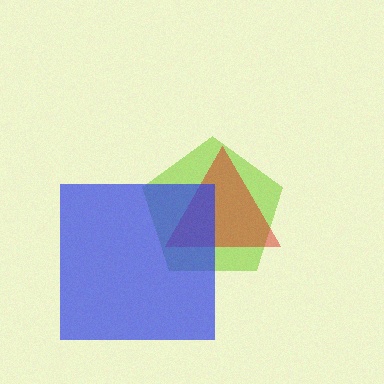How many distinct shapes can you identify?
There are 3 distinct shapes: a lime pentagon, a red triangle, a blue square.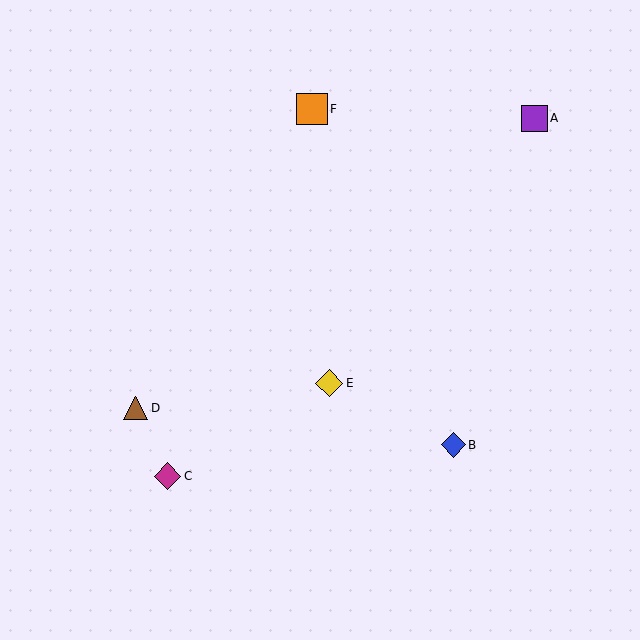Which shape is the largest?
The orange square (labeled F) is the largest.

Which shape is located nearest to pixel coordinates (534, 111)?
The purple square (labeled A) at (534, 118) is nearest to that location.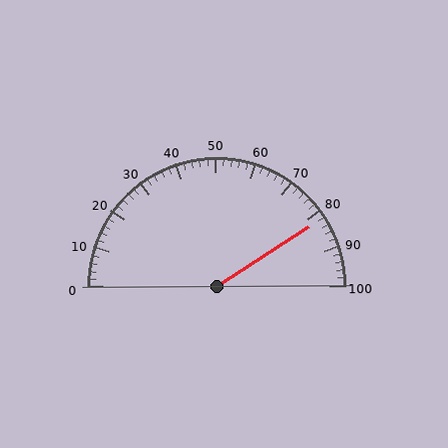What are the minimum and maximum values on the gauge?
The gauge ranges from 0 to 100.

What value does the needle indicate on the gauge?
The needle indicates approximately 82.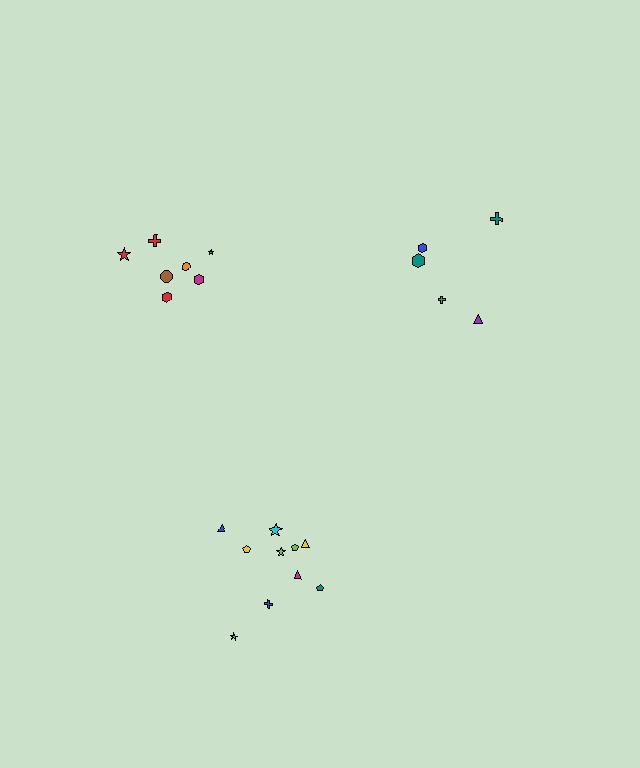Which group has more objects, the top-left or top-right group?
The top-left group.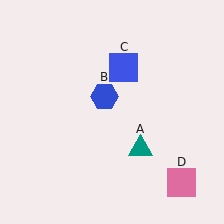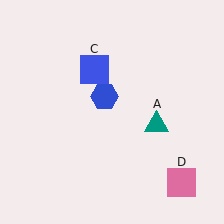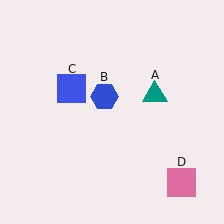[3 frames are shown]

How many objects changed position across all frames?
2 objects changed position: teal triangle (object A), blue square (object C).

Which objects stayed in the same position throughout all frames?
Blue hexagon (object B) and pink square (object D) remained stationary.